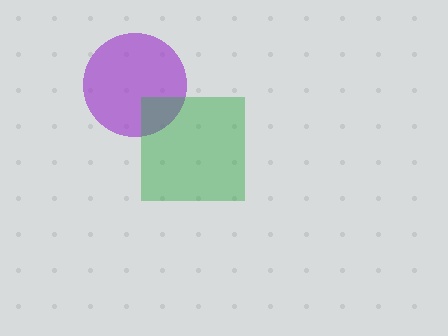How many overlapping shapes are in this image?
There are 2 overlapping shapes in the image.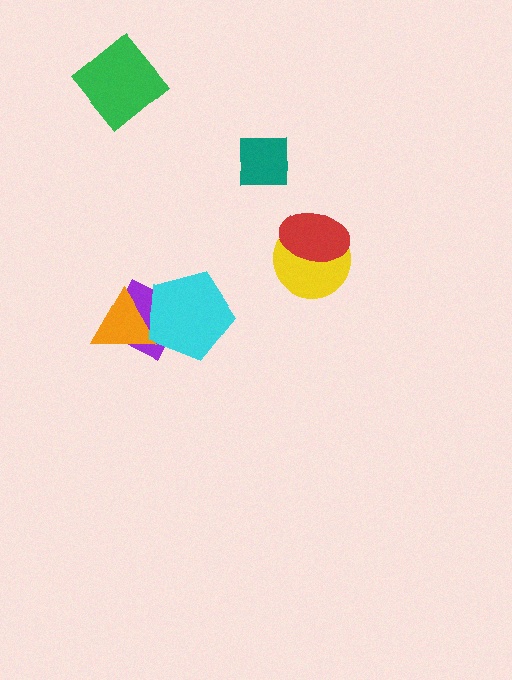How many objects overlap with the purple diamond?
2 objects overlap with the purple diamond.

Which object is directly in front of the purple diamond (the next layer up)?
The orange triangle is directly in front of the purple diamond.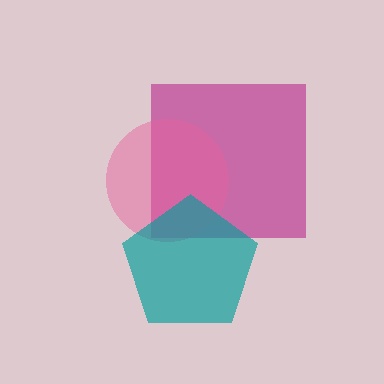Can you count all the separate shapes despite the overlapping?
Yes, there are 3 separate shapes.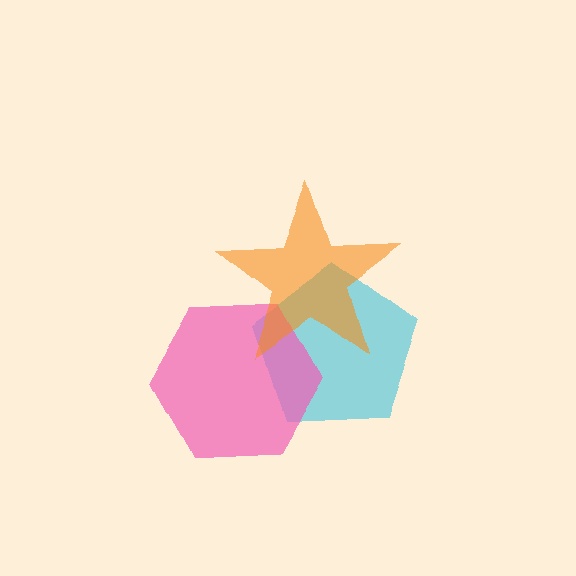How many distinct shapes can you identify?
There are 3 distinct shapes: a cyan pentagon, a pink hexagon, an orange star.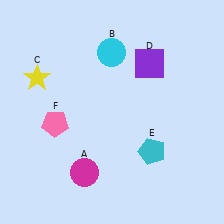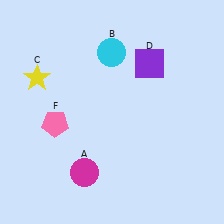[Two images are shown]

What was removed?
The cyan pentagon (E) was removed in Image 2.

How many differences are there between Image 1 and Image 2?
There is 1 difference between the two images.